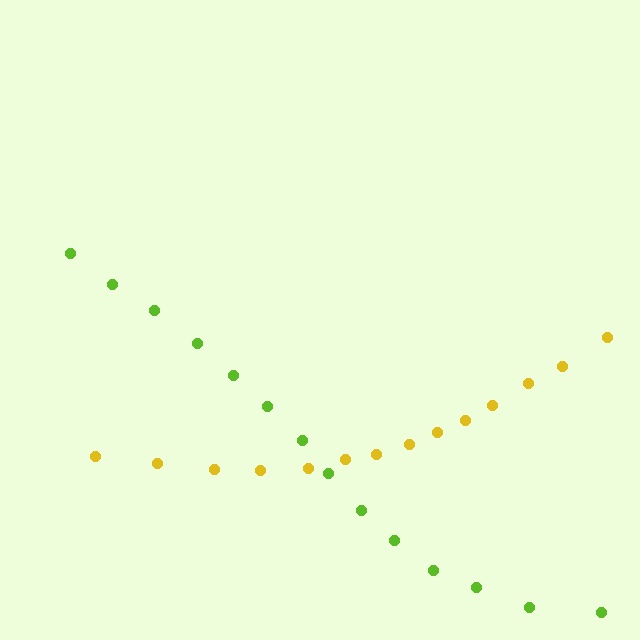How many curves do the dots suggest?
There are 2 distinct paths.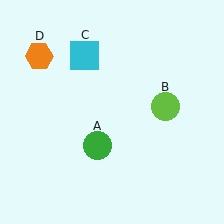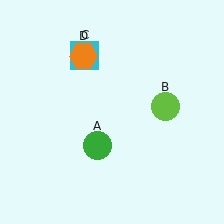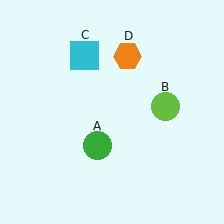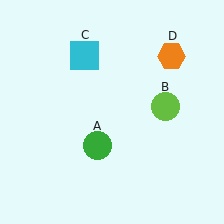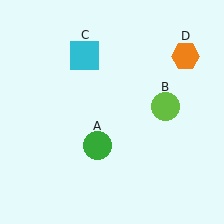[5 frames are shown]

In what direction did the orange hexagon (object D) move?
The orange hexagon (object D) moved right.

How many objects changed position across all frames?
1 object changed position: orange hexagon (object D).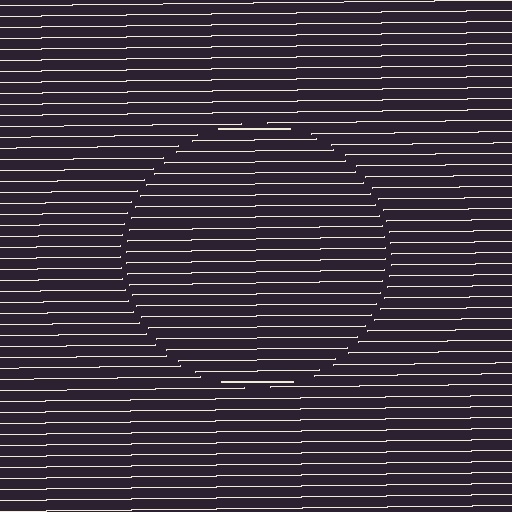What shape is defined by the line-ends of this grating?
An illusory circle. The interior of the shape contains the same grating, shifted by half a period — the contour is defined by the phase discontinuity where line-ends from the inner and outer gratings abut.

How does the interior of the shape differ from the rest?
The interior of the shape contains the same grating, shifted by half a period — the contour is defined by the phase discontinuity where line-ends from the inner and outer gratings abut.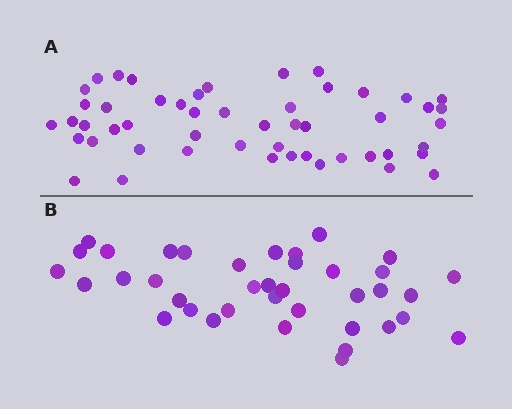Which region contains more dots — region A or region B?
Region A (the top region) has more dots.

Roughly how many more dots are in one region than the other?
Region A has approximately 15 more dots than region B.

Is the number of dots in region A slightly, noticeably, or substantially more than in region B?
Region A has noticeably more, but not dramatically so. The ratio is roughly 1.3 to 1.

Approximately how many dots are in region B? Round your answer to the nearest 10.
About 40 dots. (The exact count is 38, which rounds to 40.)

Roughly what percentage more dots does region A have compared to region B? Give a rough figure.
About 35% more.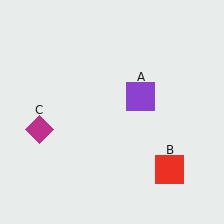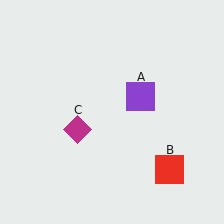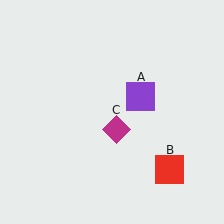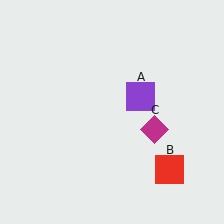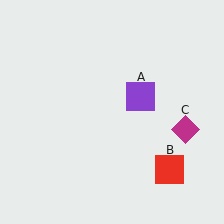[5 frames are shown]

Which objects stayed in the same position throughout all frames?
Purple square (object A) and red square (object B) remained stationary.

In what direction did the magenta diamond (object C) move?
The magenta diamond (object C) moved right.